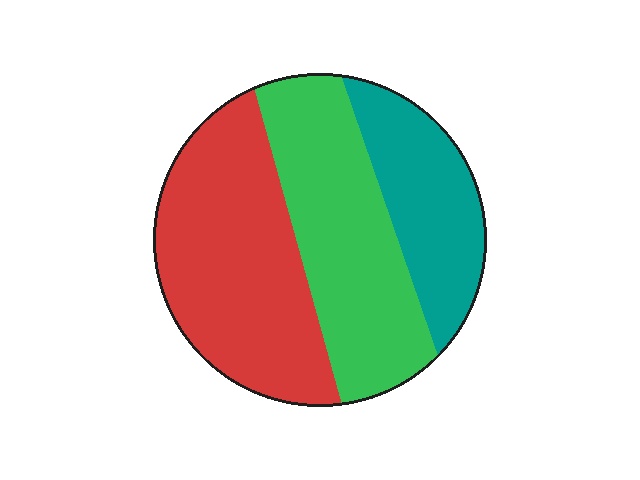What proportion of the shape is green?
Green takes up about three eighths (3/8) of the shape.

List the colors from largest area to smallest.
From largest to smallest: red, green, teal.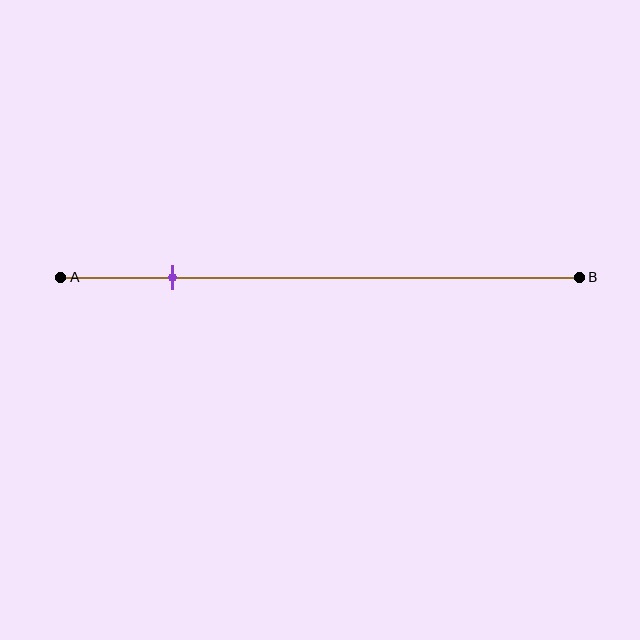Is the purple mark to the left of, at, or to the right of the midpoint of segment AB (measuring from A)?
The purple mark is to the left of the midpoint of segment AB.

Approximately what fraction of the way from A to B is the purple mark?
The purple mark is approximately 20% of the way from A to B.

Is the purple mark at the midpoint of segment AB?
No, the mark is at about 20% from A, not at the 50% midpoint.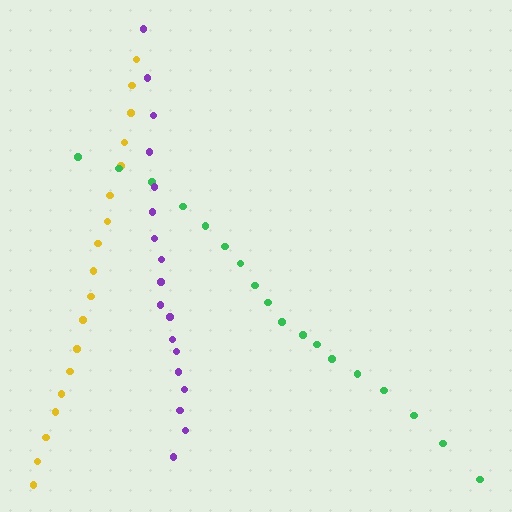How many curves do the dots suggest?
There are 3 distinct paths.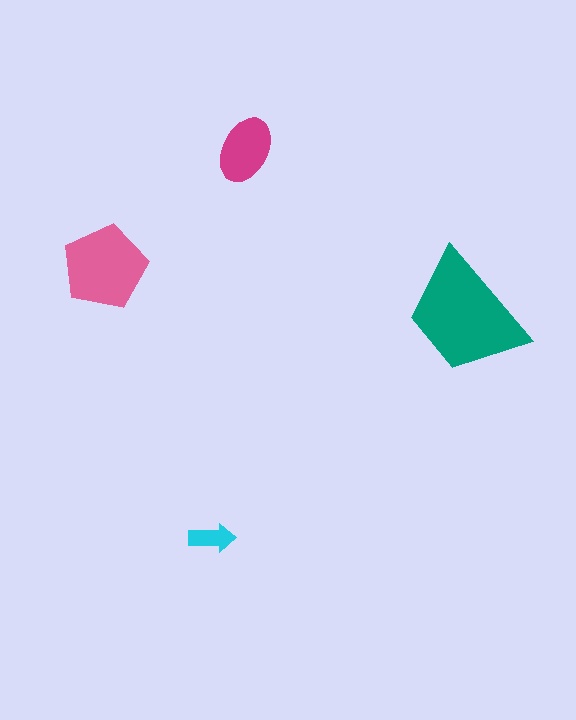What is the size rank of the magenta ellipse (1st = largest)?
3rd.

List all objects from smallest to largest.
The cyan arrow, the magenta ellipse, the pink pentagon, the teal trapezoid.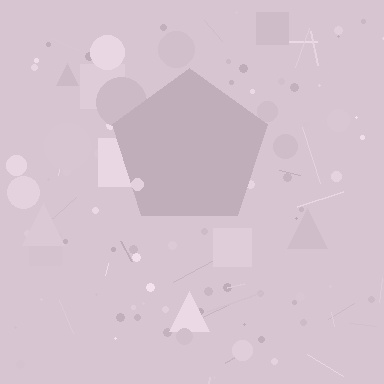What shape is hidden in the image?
A pentagon is hidden in the image.